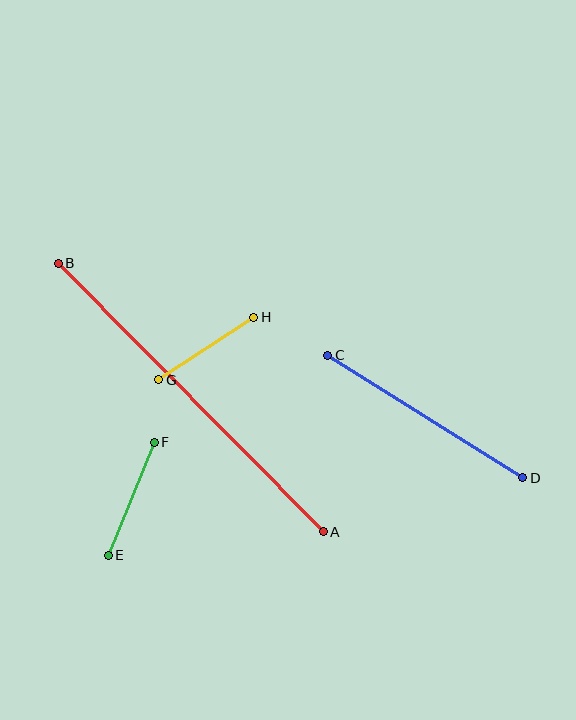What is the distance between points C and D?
The distance is approximately 230 pixels.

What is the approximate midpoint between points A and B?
The midpoint is at approximately (191, 398) pixels.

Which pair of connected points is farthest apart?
Points A and B are farthest apart.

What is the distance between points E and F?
The distance is approximately 122 pixels.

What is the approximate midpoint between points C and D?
The midpoint is at approximately (425, 416) pixels.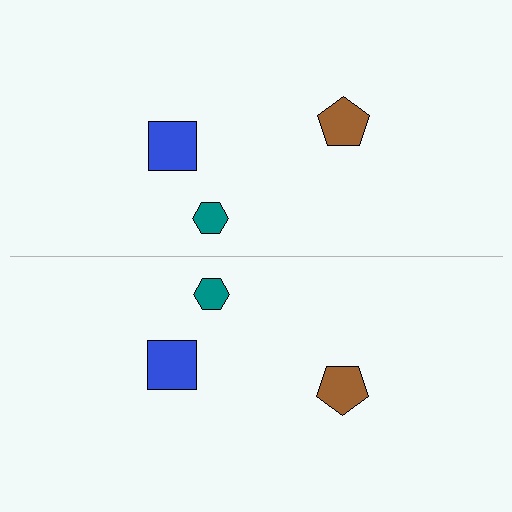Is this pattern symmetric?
Yes, this pattern has bilateral (reflection) symmetry.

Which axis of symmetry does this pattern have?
The pattern has a horizontal axis of symmetry running through the center of the image.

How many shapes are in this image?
There are 6 shapes in this image.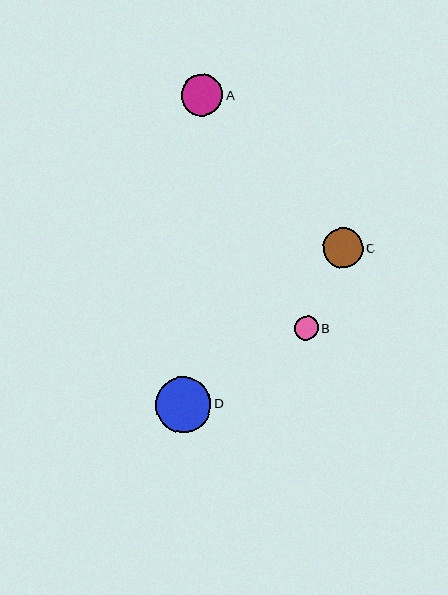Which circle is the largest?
Circle D is the largest with a size of approximately 56 pixels.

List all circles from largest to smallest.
From largest to smallest: D, A, C, B.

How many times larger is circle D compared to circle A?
Circle D is approximately 1.3 times the size of circle A.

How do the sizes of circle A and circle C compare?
Circle A and circle C are approximately the same size.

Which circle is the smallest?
Circle B is the smallest with a size of approximately 24 pixels.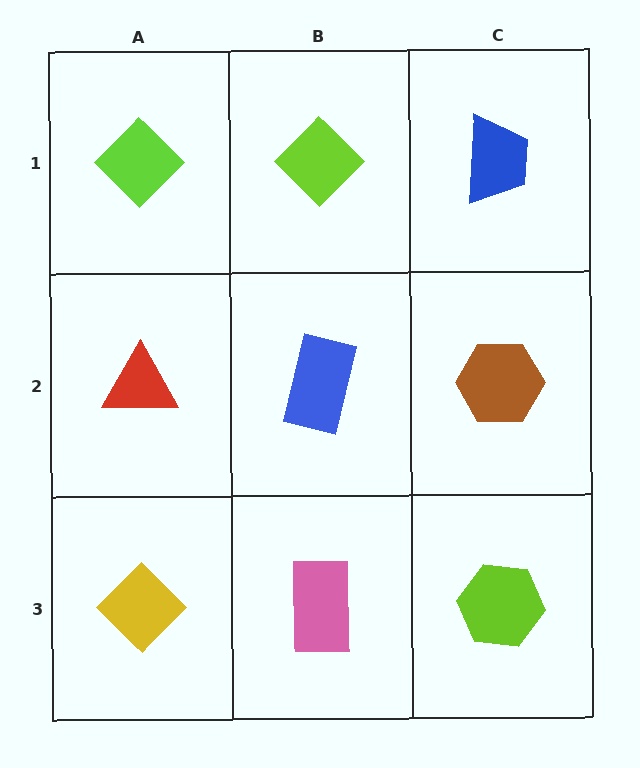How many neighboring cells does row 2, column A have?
3.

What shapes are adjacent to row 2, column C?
A blue trapezoid (row 1, column C), a lime hexagon (row 3, column C), a blue rectangle (row 2, column B).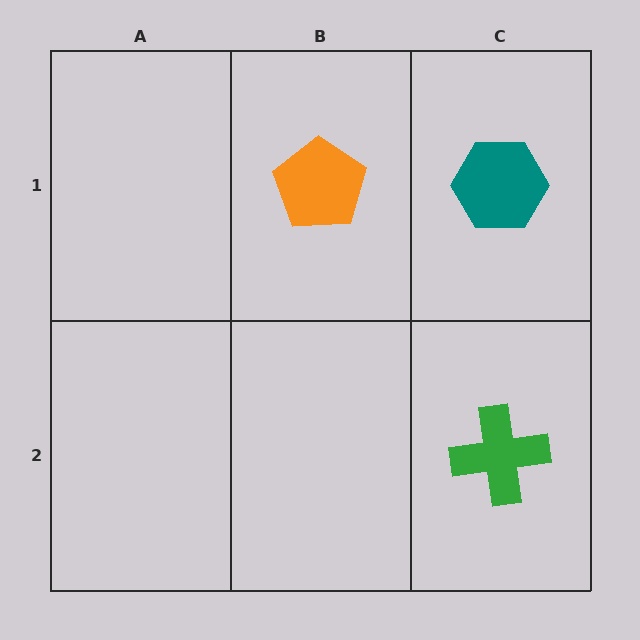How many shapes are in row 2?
1 shape.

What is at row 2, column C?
A green cross.